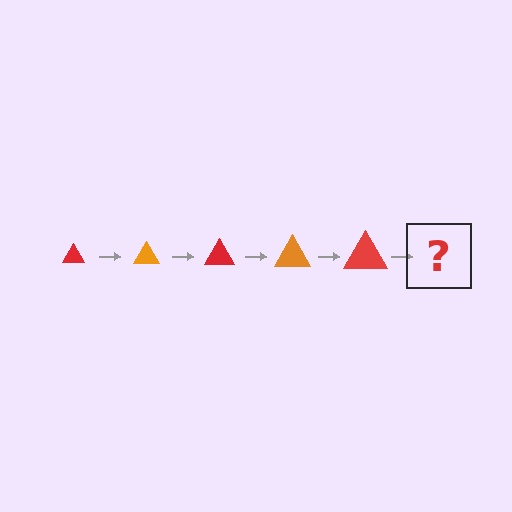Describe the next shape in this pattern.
It should be an orange triangle, larger than the previous one.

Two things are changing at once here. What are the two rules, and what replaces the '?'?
The two rules are that the triangle grows larger each step and the color cycles through red and orange. The '?' should be an orange triangle, larger than the previous one.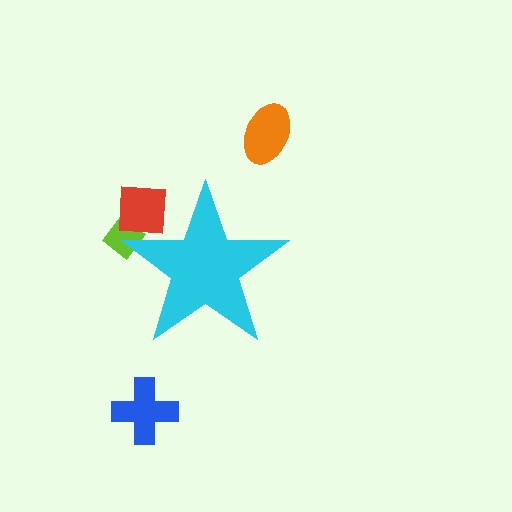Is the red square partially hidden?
Yes, the red square is partially hidden behind the cyan star.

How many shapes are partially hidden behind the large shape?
2 shapes are partially hidden.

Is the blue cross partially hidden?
No, the blue cross is fully visible.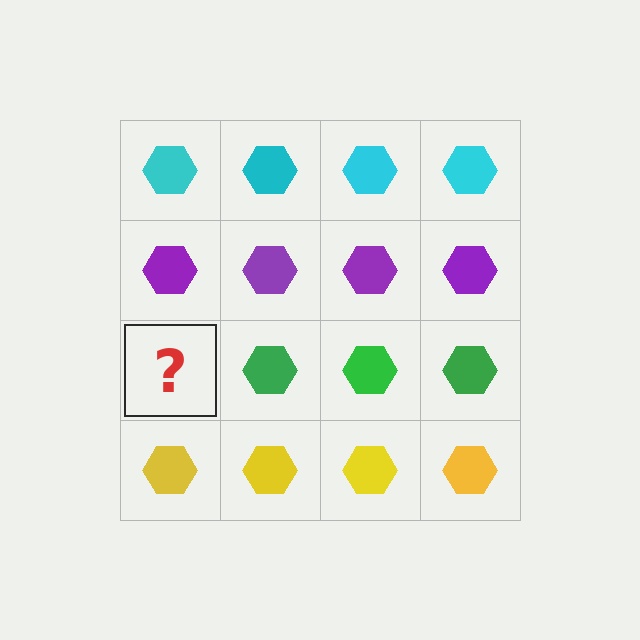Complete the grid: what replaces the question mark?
The question mark should be replaced with a green hexagon.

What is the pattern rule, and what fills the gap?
The rule is that each row has a consistent color. The gap should be filled with a green hexagon.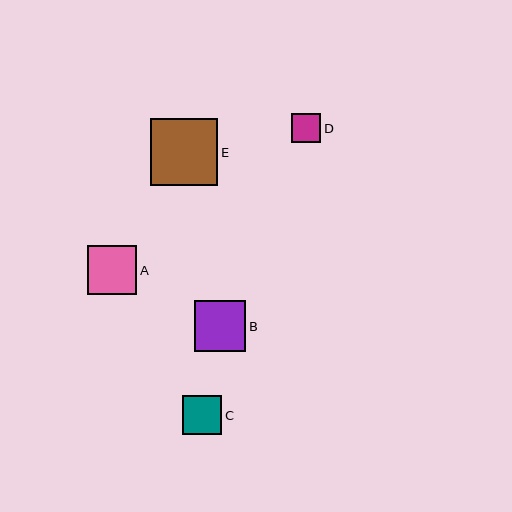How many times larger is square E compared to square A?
Square E is approximately 1.4 times the size of square A.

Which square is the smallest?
Square D is the smallest with a size of approximately 30 pixels.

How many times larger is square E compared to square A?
Square E is approximately 1.4 times the size of square A.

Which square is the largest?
Square E is the largest with a size of approximately 67 pixels.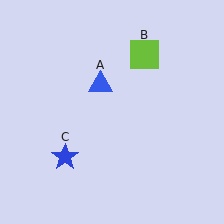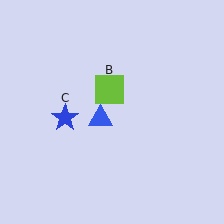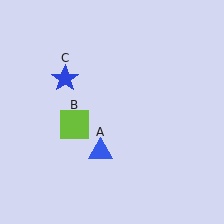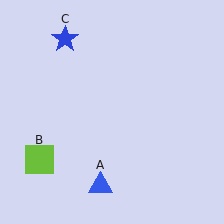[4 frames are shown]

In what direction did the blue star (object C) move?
The blue star (object C) moved up.